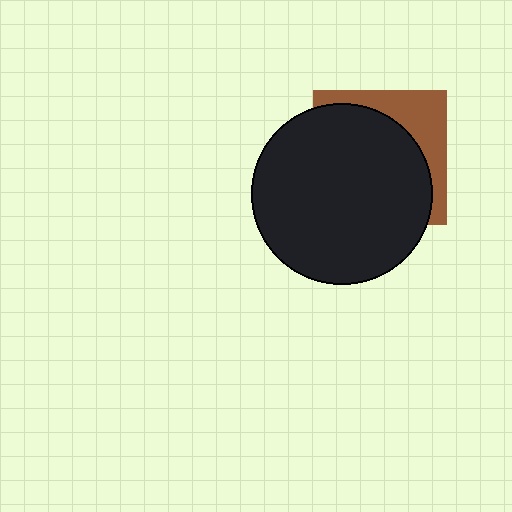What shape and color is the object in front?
The object in front is a black circle.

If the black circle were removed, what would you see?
You would see the complete brown square.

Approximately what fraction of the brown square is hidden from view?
Roughly 70% of the brown square is hidden behind the black circle.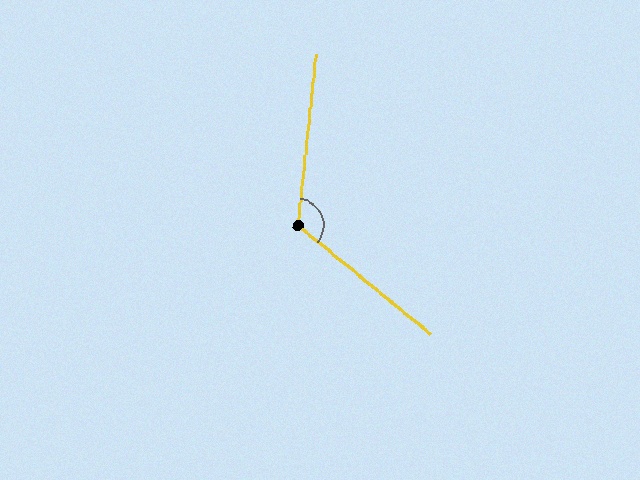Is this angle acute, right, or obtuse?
It is obtuse.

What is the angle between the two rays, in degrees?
Approximately 123 degrees.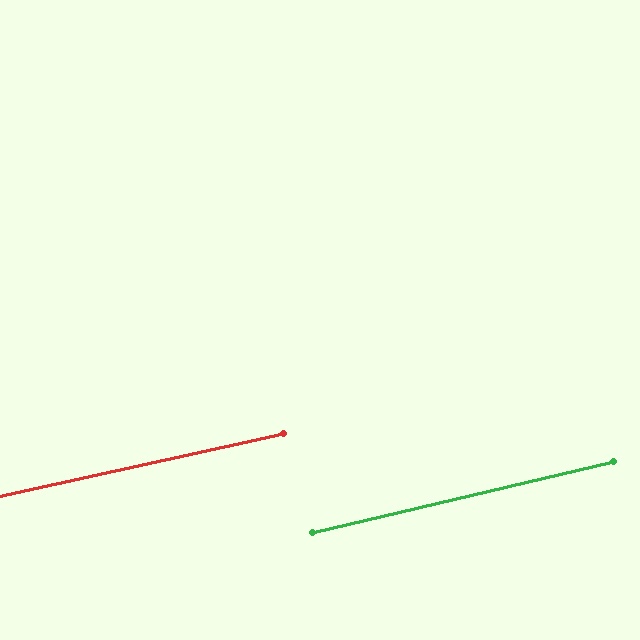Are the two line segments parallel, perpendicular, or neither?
Parallel — their directions differ by only 0.7°.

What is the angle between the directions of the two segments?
Approximately 1 degree.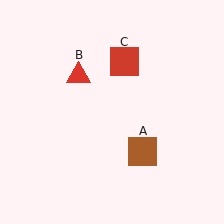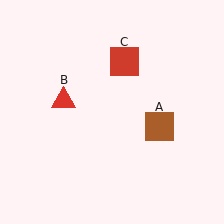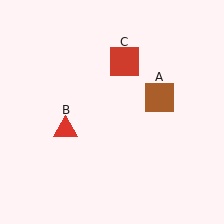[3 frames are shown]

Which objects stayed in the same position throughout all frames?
Red square (object C) remained stationary.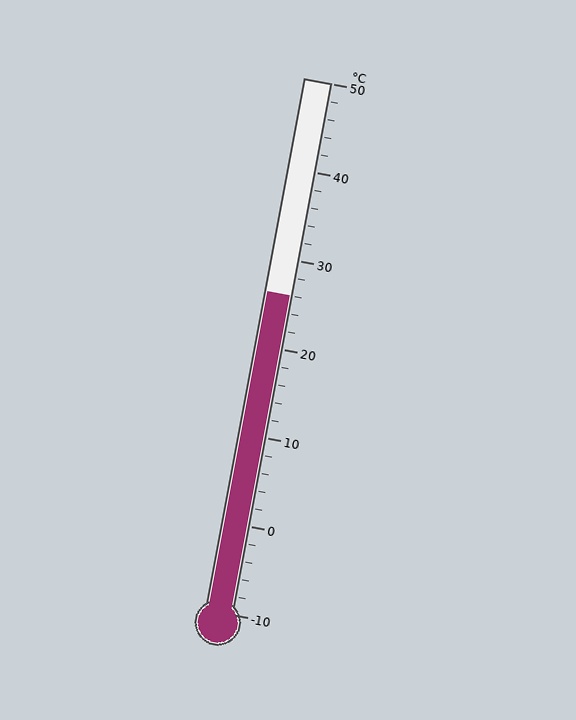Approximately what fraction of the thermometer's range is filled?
The thermometer is filled to approximately 60% of its range.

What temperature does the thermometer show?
The thermometer shows approximately 26°C.